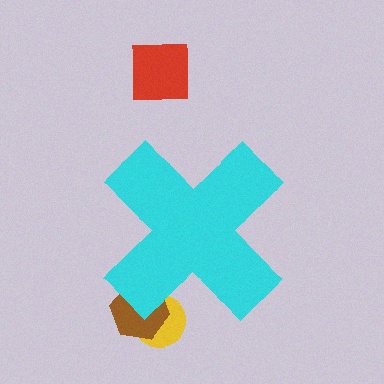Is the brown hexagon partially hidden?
Yes, the brown hexagon is partially hidden behind the cyan cross.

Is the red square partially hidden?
No, the red square is fully visible.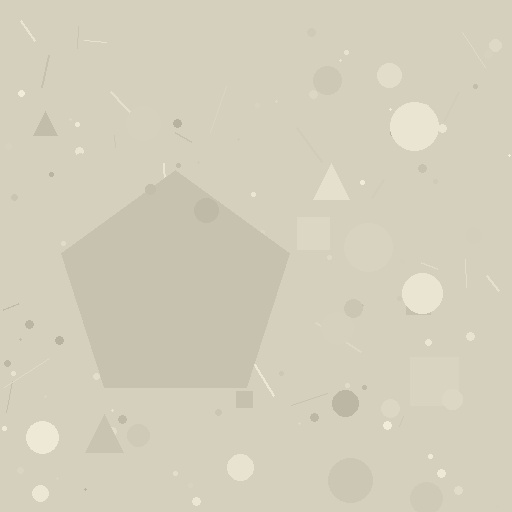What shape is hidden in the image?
A pentagon is hidden in the image.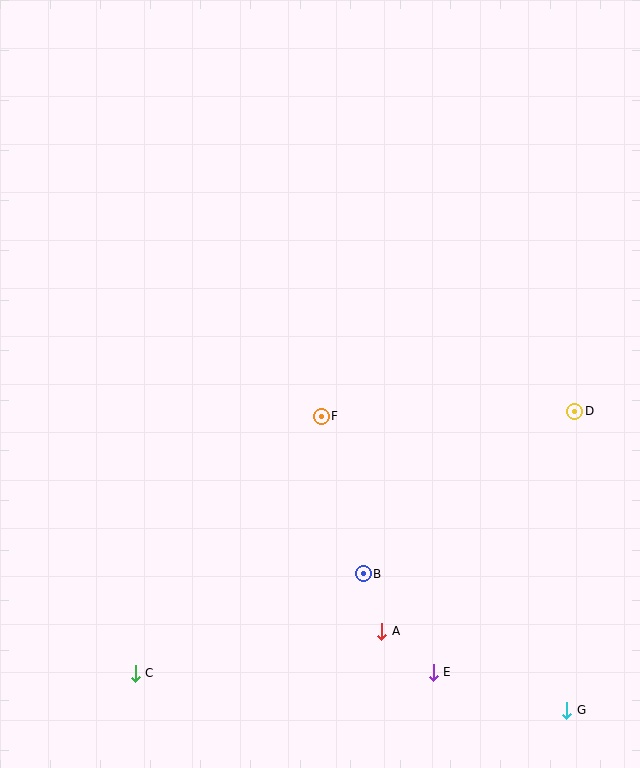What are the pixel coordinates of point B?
Point B is at (363, 574).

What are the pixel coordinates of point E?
Point E is at (433, 672).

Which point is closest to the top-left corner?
Point F is closest to the top-left corner.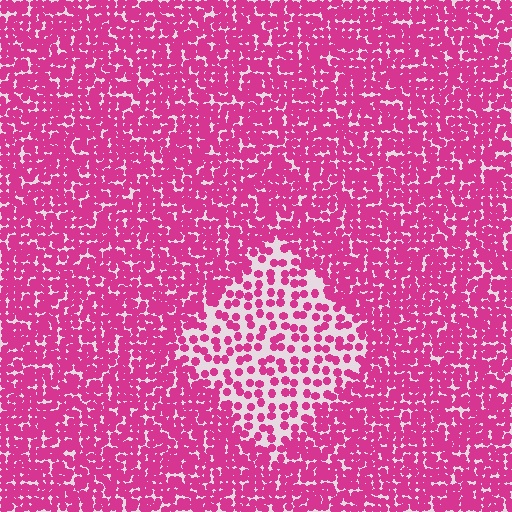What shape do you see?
I see a diamond.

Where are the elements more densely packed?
The elements are more densely packed outside the diamond boundary.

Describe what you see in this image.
The image contains small magenta elements arranged at two different densities. A diamond-shaped region is visible where the elements are less densely packed than the surrounding area.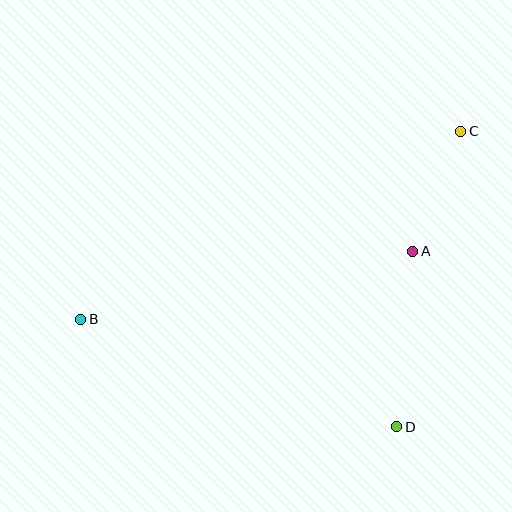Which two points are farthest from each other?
Points B and C are farthest from each other.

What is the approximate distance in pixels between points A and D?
The distance between A and D is approximately 176 pixels.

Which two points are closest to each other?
Points A and C are closest to each other.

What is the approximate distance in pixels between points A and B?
The distance between A and B is approximately 339 pixels.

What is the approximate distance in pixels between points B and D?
The distance between B and D is approximately 333 pixels.